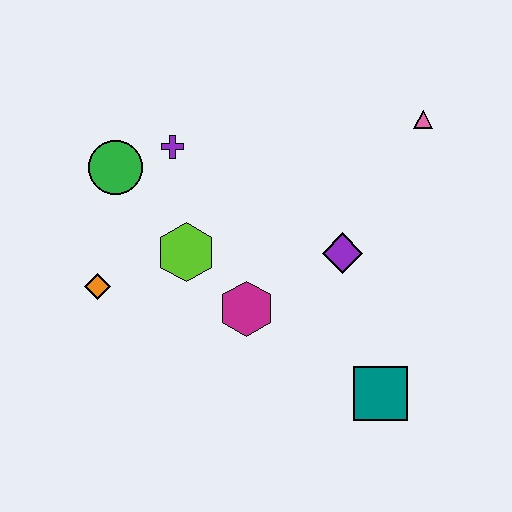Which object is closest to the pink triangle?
The purple diamond is closest to the pink triangle.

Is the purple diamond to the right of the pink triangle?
No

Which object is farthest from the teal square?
The green circle is farthest from the teal square.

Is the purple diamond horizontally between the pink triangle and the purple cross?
Yes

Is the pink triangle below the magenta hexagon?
No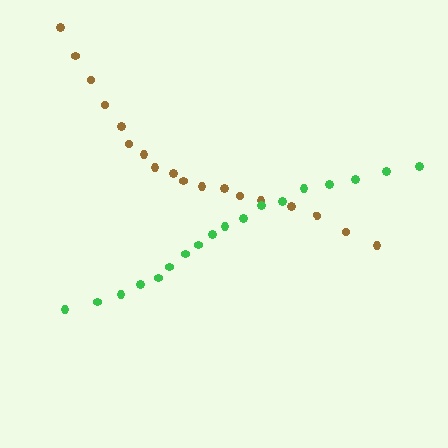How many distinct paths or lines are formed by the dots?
There are 2 distinct paths.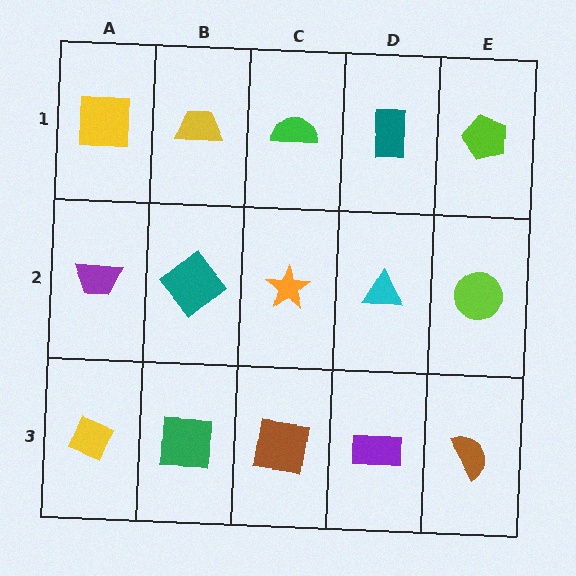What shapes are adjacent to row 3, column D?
A cyan triangle (row 2, column D), a brown square (row 3, column C), a brown semicircle (row 3, column E).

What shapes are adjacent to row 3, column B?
A teal diamond (row 2, column B), a yellow diamond (row 3, column A), a brown square (row 3, column C).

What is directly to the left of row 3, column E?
A purple rectangle.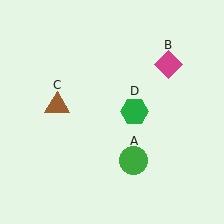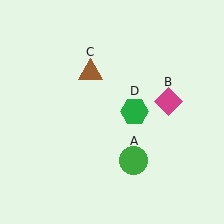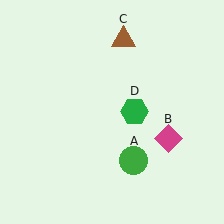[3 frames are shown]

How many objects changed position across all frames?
2 objects changed position: magenta diamond (object B), brown triangle (object C).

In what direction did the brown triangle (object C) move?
The brown triangle (object C) moved up and to the right.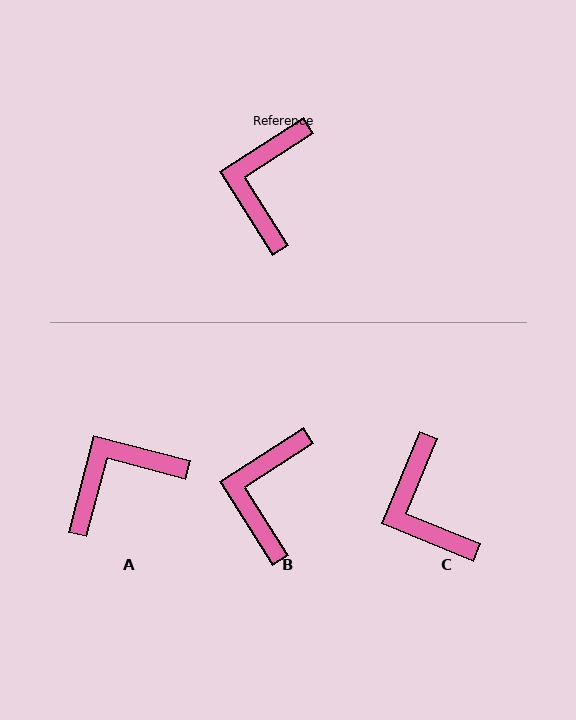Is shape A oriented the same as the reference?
No, it is off by about 47 degrees.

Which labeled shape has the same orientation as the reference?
B.